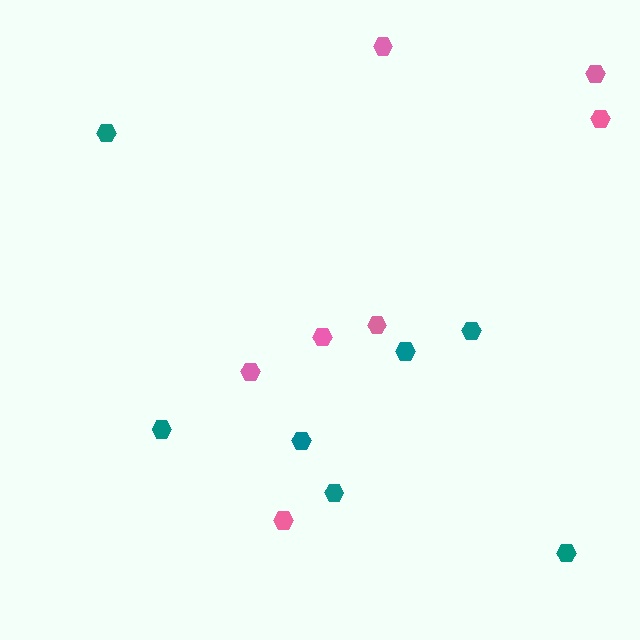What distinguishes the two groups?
There are 2 groups: one group of pink hexagons (7) and one group of teal hexagons (7).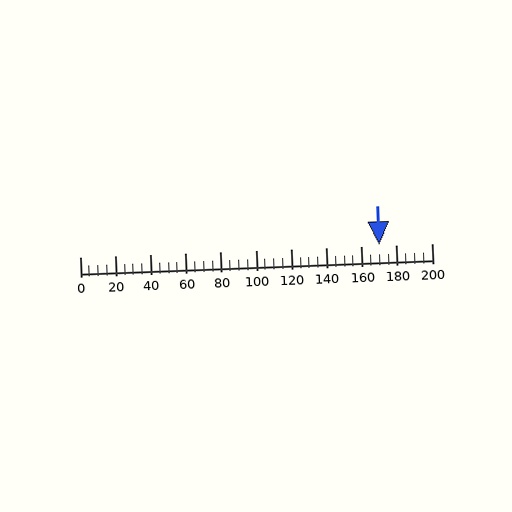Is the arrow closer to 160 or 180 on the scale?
The arrow is closer to 180.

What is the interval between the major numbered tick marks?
The major tick marks are spaced 20 units apart.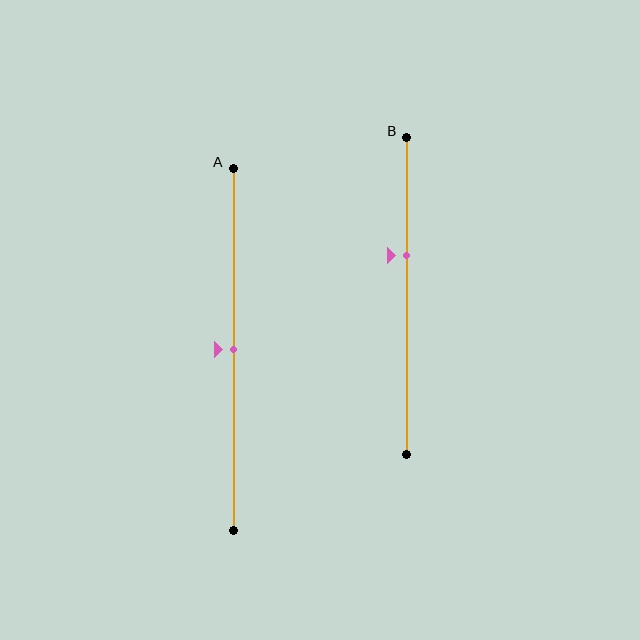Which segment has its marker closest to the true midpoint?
Segment A has its marker closest to the true midpoint.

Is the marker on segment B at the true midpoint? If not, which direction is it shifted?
No, the marker on segment B is shifted upward by about 13% of the segment length.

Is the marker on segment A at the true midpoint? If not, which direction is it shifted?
Yes, the marker on segment A is at the true midpoint.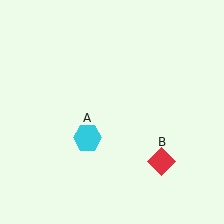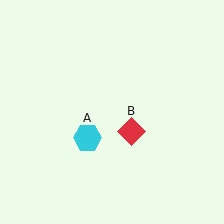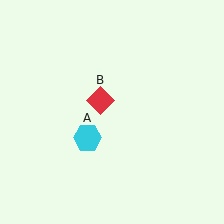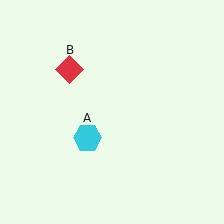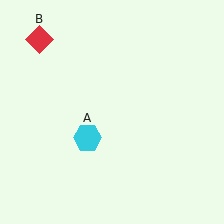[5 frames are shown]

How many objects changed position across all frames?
1 object changed position: red diamond (object B).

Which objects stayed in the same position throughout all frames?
Cyan hexagon (object A) remained stationary.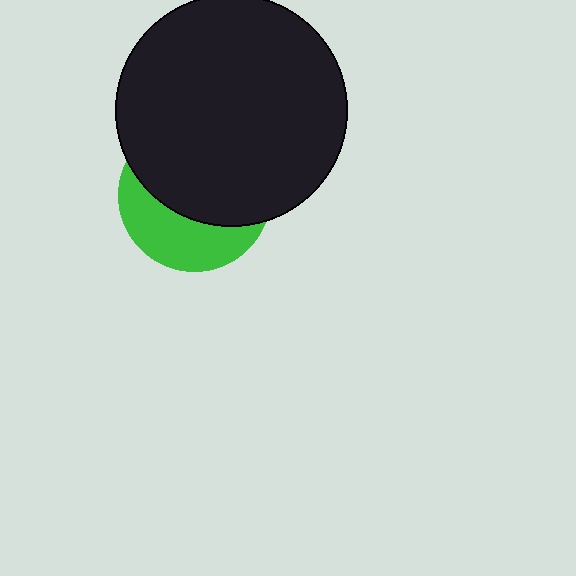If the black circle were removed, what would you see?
You would see the complete green circle.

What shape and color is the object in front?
The object in front is a black circle.